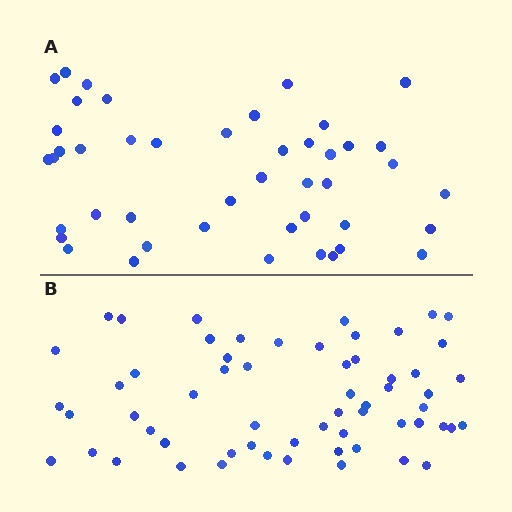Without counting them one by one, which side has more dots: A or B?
Region B (the bottom region) has more dots.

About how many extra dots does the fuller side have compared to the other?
Region B has approximately 15 more dots than region A.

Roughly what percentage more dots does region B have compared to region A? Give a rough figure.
About 35% more.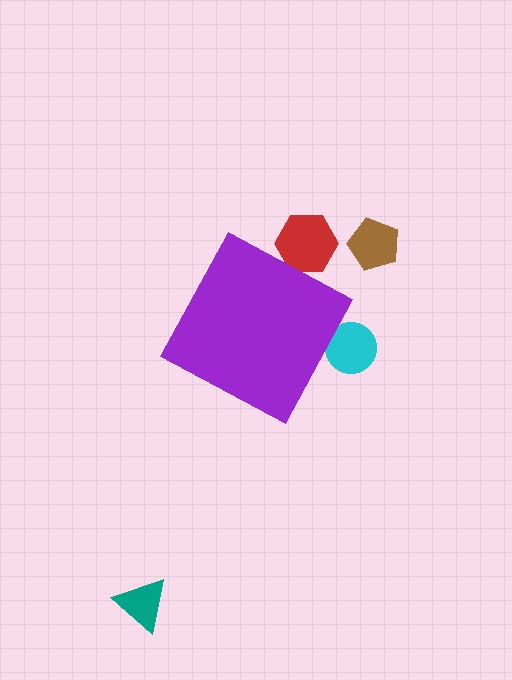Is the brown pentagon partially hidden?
No, the brown pentagon is fully visible.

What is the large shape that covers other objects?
A purple diamond.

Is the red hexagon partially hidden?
Yes, the red hexagon is partially hidden behind the purple diamond.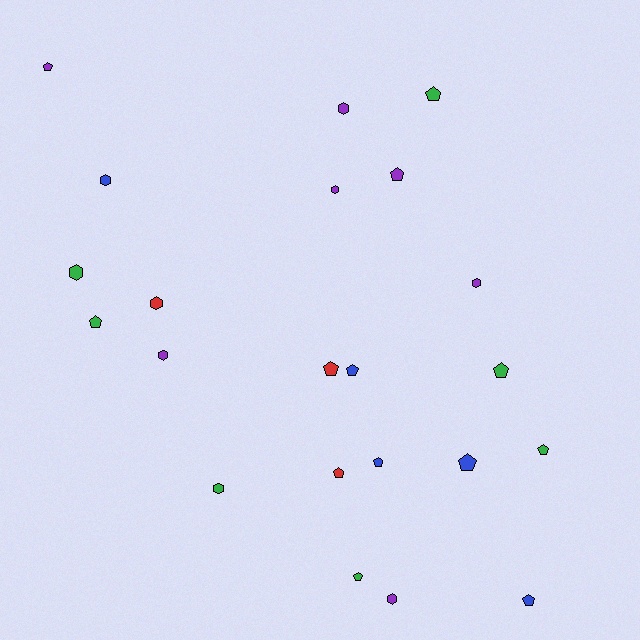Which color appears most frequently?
Green, with 7 objects.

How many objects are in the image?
There are 22 objects.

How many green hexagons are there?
There are 2 green hexagons.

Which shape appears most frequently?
Pentagon, with 13 objects.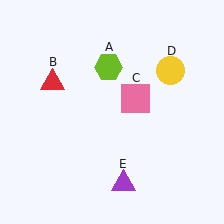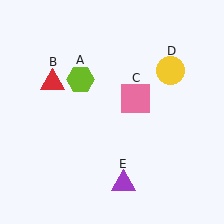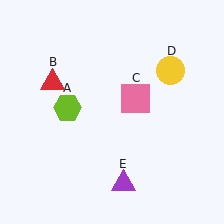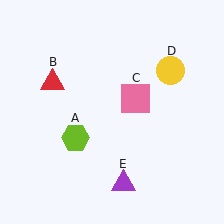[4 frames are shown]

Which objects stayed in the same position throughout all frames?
Red triangle (object B) and pink square (object C) and yellow circle (object D) and purple triangle (object E) remained stationary.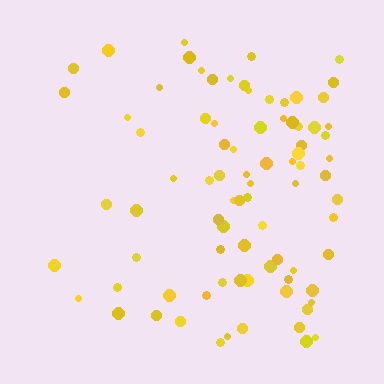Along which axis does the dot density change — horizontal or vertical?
Horizontal.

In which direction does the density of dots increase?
From left to right, with the right side densest.